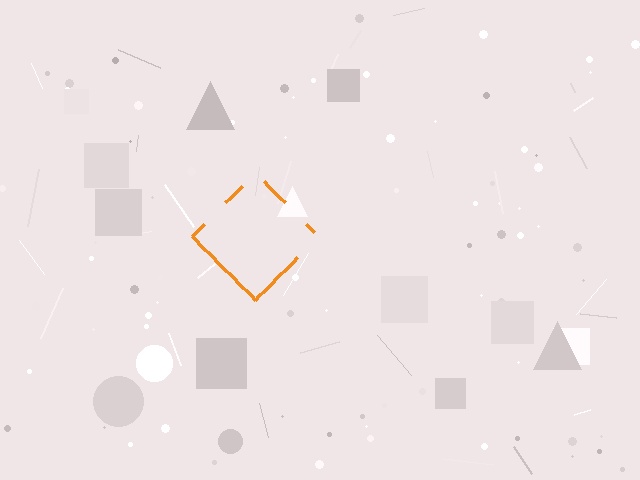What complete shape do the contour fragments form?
The contour fragments form a diamond.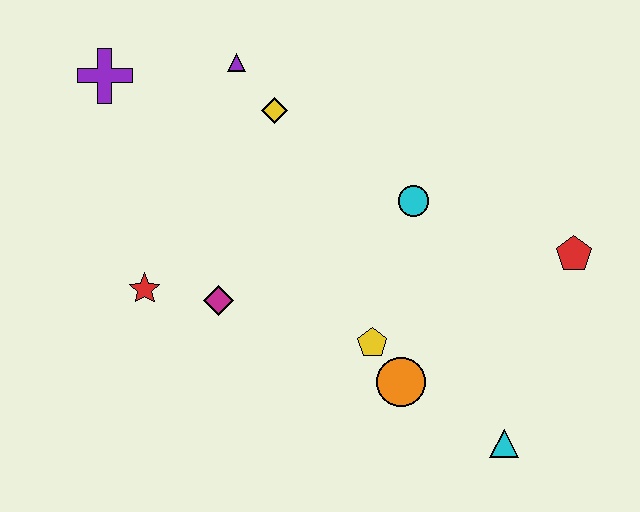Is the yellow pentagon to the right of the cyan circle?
No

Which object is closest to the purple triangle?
The yellow diamond is closest to the purple triangle.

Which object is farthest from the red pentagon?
The purple cross is farthest from the red pentagon.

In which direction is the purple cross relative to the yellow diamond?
The purple cross is to the left of the yellow diamond.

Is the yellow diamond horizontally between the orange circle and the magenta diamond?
Yes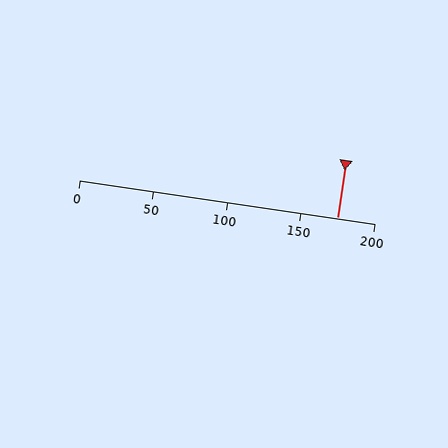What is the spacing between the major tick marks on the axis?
The major ticks are spaced 50 apart.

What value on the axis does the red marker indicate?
The marker indicates approximately 175.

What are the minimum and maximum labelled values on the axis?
The axis runs from 0 to 200.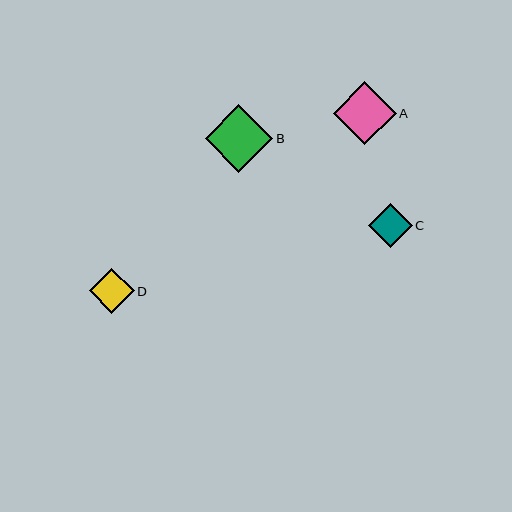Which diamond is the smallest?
Diamond C is the smallest with a size of approximately 44 pixels.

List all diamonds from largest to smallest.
From largest to smallest: B, A, D, C.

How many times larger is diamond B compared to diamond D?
Diamond B is approximately 1.5 times the size of diamond D.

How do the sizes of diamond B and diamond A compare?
Diamond B and diamond A are approximately the same size.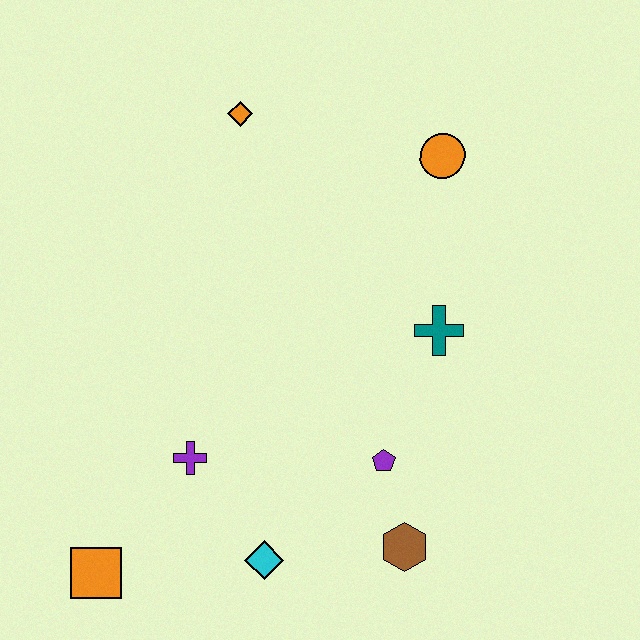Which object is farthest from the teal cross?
The orange square is farthest from the teal cross.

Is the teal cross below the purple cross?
No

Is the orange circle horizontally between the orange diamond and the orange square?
No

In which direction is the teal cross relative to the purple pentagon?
The teal cross is above the purple pentagon.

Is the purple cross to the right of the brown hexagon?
No